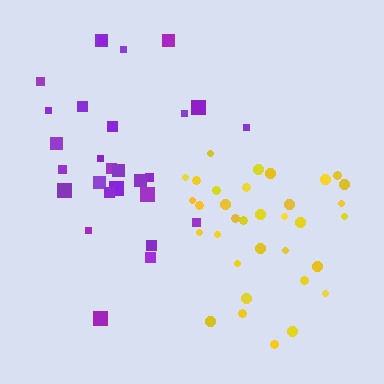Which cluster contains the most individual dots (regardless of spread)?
Yellow (34).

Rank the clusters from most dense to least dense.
yellow, purple.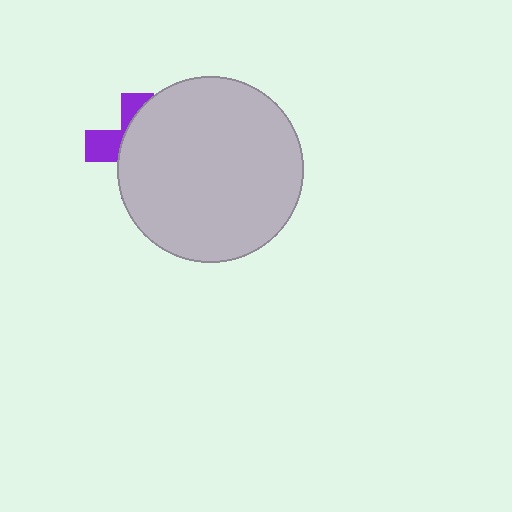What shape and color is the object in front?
The object in front is a light gray circle.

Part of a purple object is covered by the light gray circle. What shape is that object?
It is a cross.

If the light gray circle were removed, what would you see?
You would see the complete purple cross.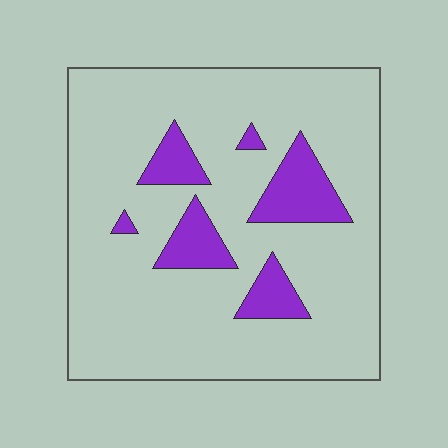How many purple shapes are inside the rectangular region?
6.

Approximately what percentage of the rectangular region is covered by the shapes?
Approximately 15%.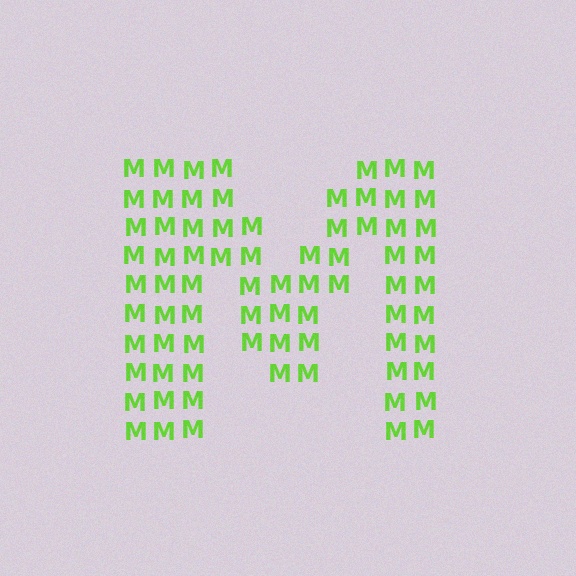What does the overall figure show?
The overall figure shows the letter M.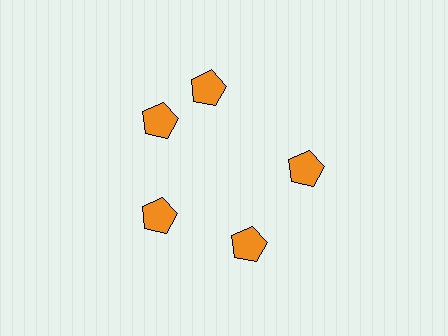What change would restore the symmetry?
The symmetry would be restored by rotating it back into even spacing with its neighbors so that all 5 pentagons sit at equal angles and equal distance from the center.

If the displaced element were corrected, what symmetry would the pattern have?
It would have 5-fold rotational symmetry — the pattern would map onto itself every 72 degrees.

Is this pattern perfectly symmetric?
No. The 5 orange pentagons are arranged in a ring, but one element near the 1 o'clock position is rotated out of alignment along the ring, breaking the 5-fold rotational symmetry.